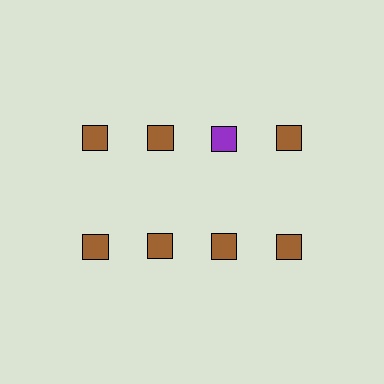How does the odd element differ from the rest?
It has a different color: purple instead of brown.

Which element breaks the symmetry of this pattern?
The purple square in the top row, center column breaks the symmetry. All other shapes are brown squares.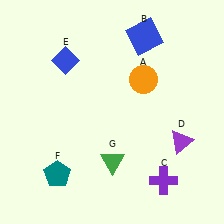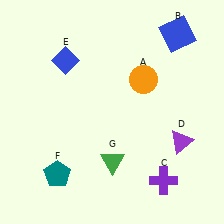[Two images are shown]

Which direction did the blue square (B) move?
The blue square (B) moved right.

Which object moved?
The blue square (B) moved right.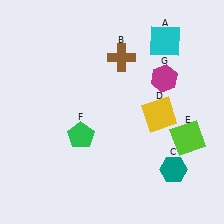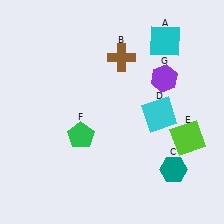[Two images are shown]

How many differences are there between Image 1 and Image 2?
There are 2 differences between the two images.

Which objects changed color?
D changed from yellow to cyan. G changed from magenta to purple.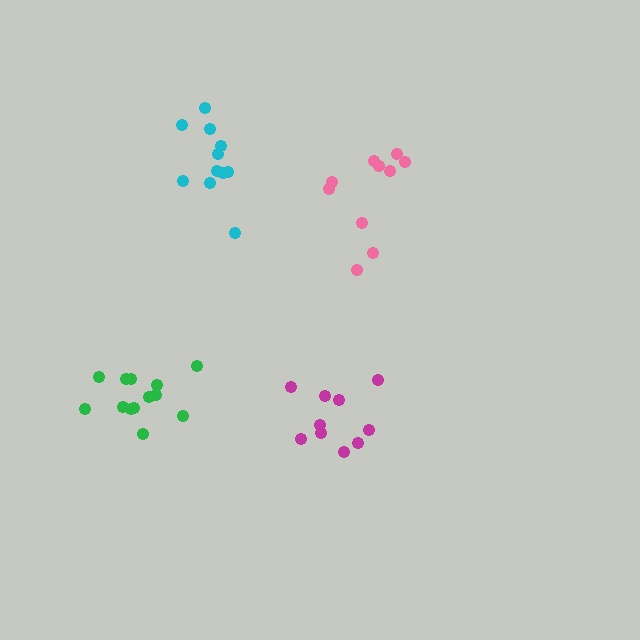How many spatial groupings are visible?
There are 4 spatial groupings.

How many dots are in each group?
Group 1: 10 dots, Group 2: 11 dots, Group 3: 13 dots, Group 4: 10 dots (44 total).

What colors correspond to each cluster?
The clusters are colored: pink, cyan, green, magenta.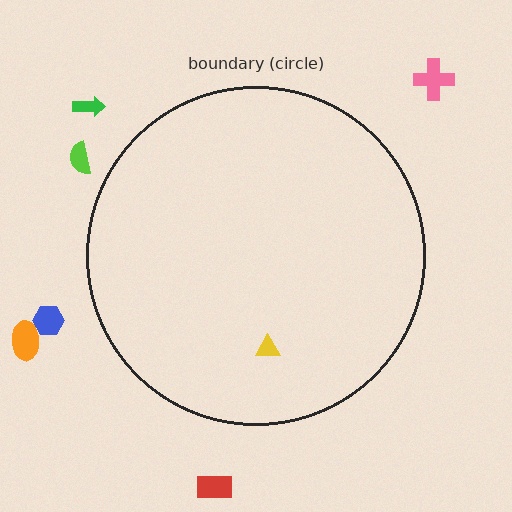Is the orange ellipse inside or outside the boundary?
Outside.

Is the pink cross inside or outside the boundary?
Outside.